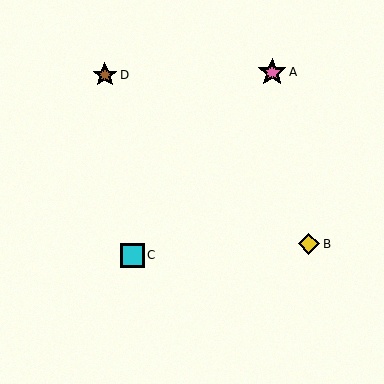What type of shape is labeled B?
Shape B is a yellow diamond.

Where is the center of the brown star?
The center of the brown star is at (105, 75).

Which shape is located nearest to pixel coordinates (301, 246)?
The yellow diamond (labeled B) at (309, 244) is nearest to that location.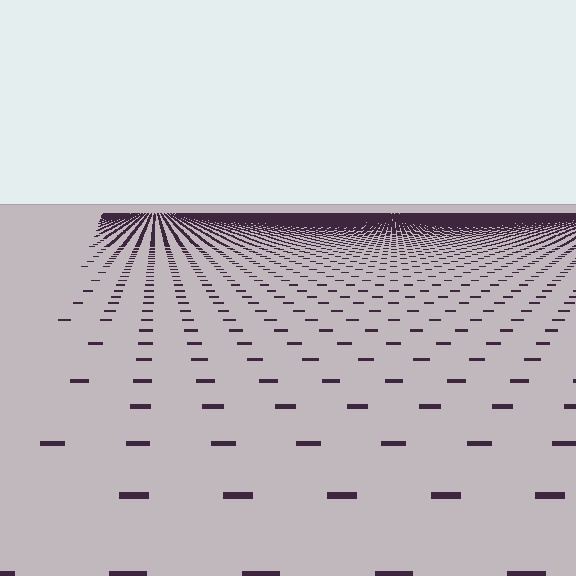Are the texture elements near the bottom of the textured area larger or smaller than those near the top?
Larger. Near the bottom, elements are closer to the viewer and appear at a bigger on-screen size.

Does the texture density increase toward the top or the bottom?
Density increases toward the top.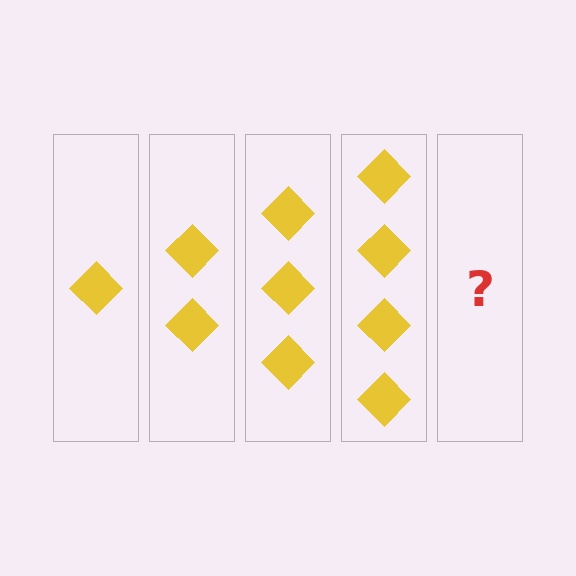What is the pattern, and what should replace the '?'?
The pattern is that each step adds one more diamond. The '?' should be 5 diamonds.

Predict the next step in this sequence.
The next step is 5 diamonds.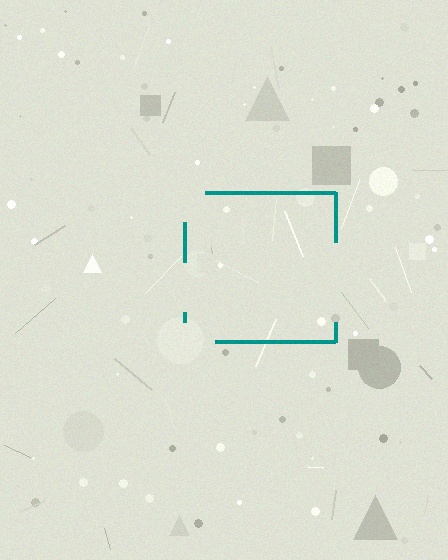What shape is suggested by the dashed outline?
The dashed outline suggests a square.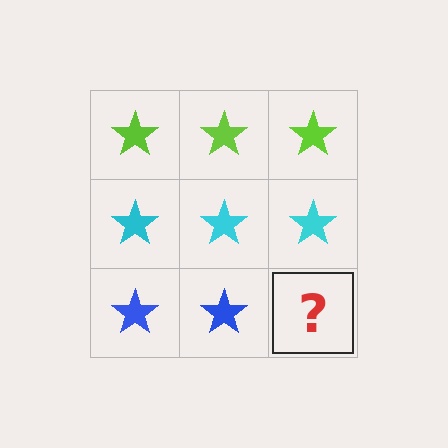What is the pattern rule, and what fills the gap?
The rule is that each row has a consistent color. The gap should be filled with a blue star.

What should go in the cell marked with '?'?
The missing cell should contain a blue star.